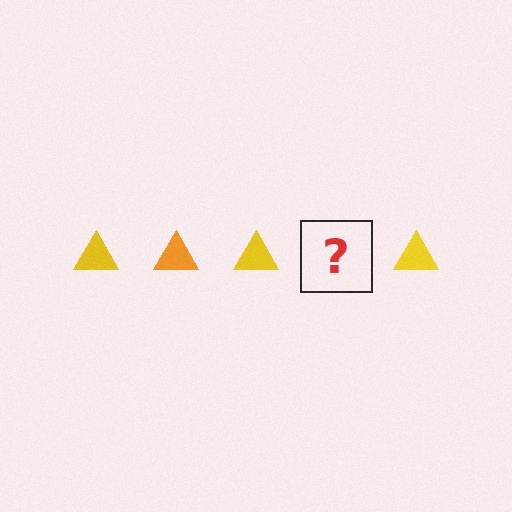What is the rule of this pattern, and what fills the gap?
The rule is that the pattern cycles through yellow, orange triangles. The gap should be filled with an orange triangle.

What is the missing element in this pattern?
The missing element is an orange triangle.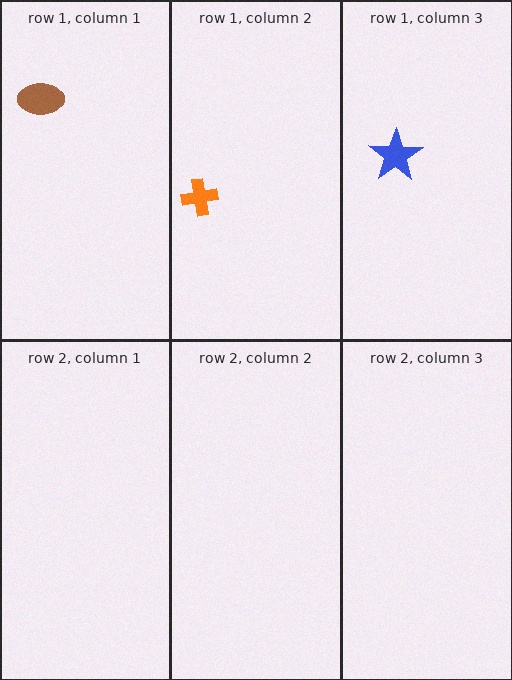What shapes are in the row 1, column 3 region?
The blue star.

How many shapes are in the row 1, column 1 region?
1.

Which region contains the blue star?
The row 1, column 3 region.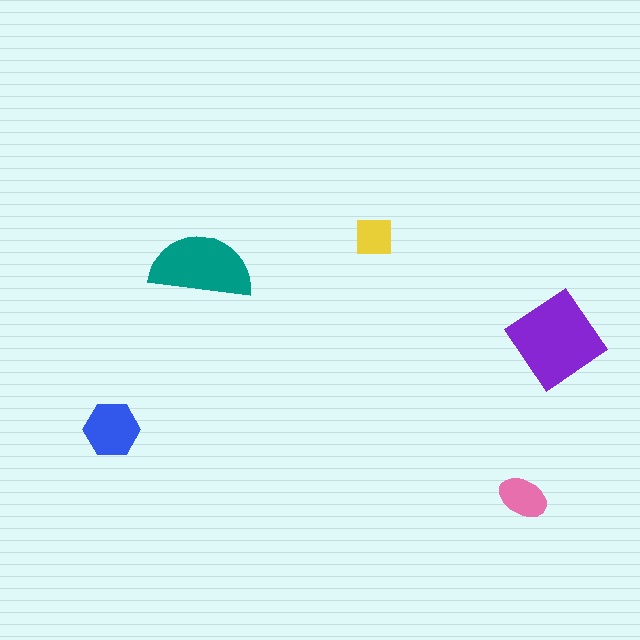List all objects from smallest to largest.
The yellow square, the pink ellipse, the blue hexagon, the teal semicircle, the purple diamond.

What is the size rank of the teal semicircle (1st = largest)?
2nd.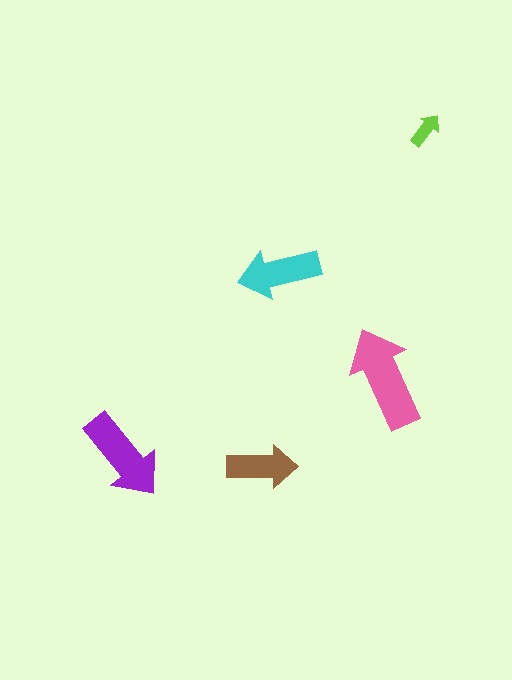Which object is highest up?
The lime arrow is topmost.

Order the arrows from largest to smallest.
the pink one, the purple one, the cyan one, the brown one, the lime one.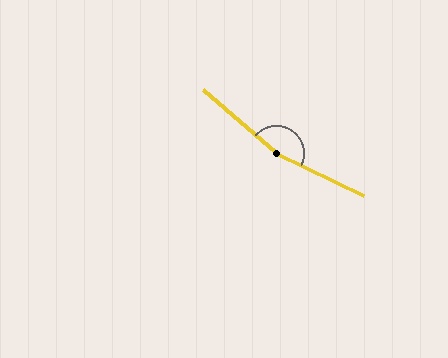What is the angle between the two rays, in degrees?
Approximately 165 degrees.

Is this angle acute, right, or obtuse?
It is obtuse.